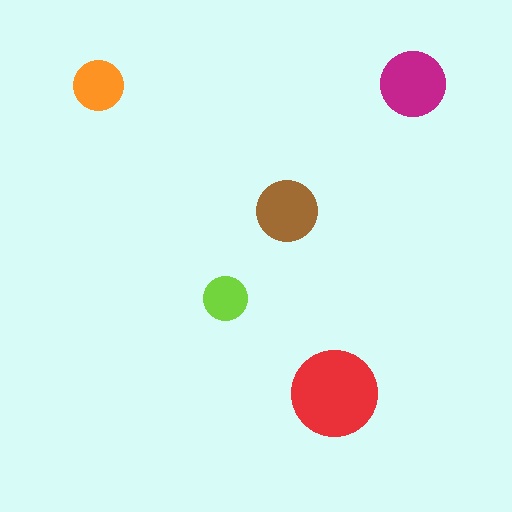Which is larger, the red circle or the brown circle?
The red one.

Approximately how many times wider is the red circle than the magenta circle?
About 1.5 times wider.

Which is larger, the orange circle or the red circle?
The red one.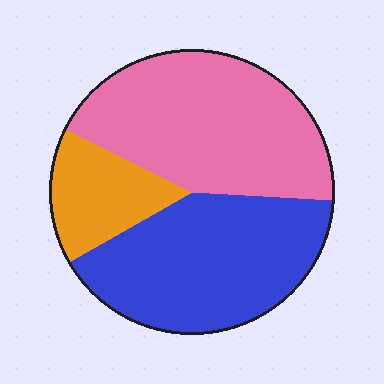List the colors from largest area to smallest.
From largest to smallest: pink, blue, orange.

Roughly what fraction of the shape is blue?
Blue covers about 40% of the shape.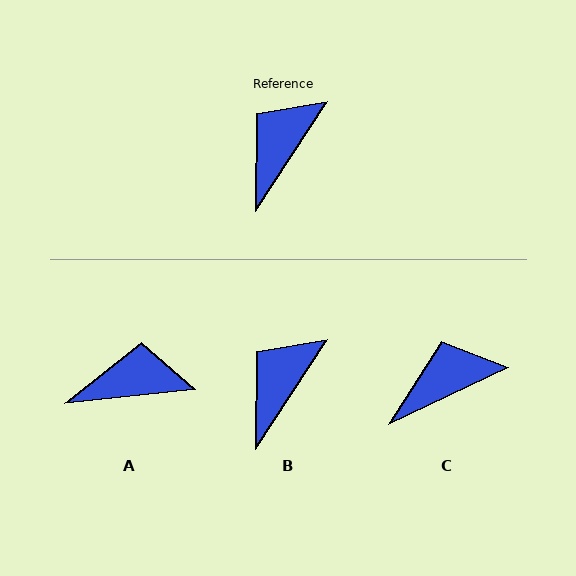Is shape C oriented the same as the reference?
No, it is off by about 31 degrees.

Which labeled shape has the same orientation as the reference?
B.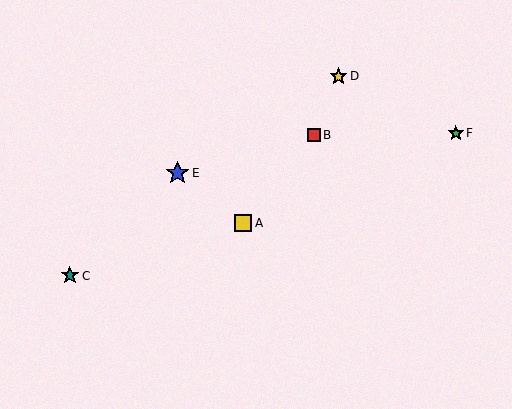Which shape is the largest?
The blue star (labeled E) is the largest.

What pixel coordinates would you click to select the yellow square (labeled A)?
Click at (243, 223) to select the yellow square A.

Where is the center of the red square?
The center of the red square is at (314, 135).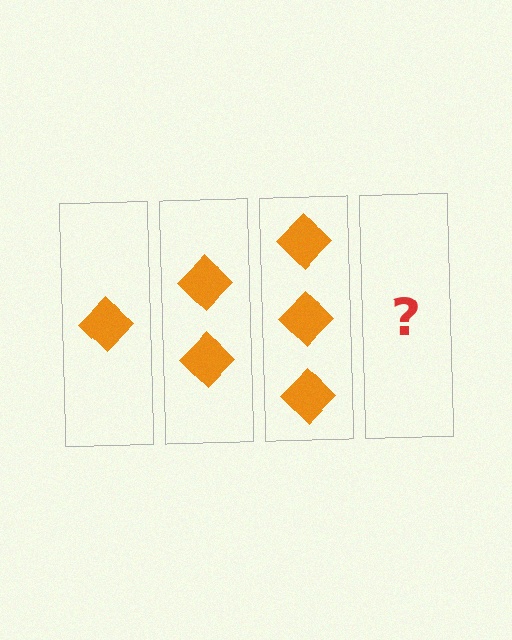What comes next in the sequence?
The next element should be 4 diamonds.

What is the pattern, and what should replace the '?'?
The pattern is that each step adds one more diamond. The '?' should be 4 diamonds.